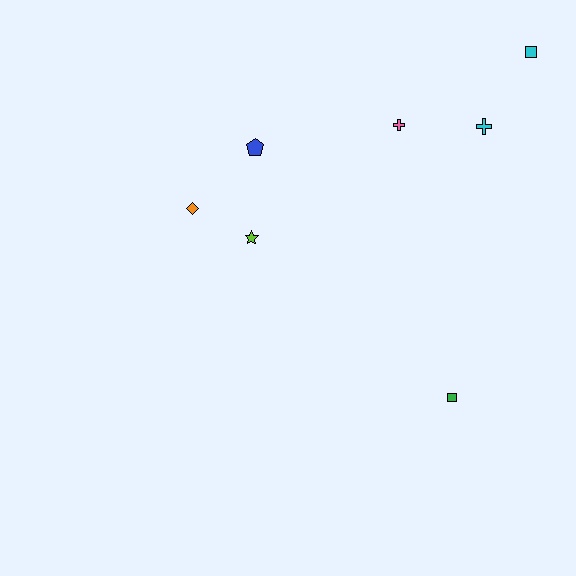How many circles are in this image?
There are no circles.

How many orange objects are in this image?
There is 1 orange object.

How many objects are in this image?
There are 7 objects.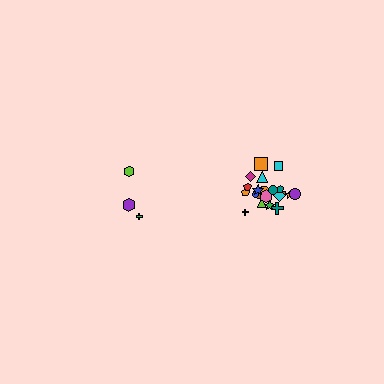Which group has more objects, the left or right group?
The right group.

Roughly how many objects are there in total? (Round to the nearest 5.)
Roughly 25 objects in total.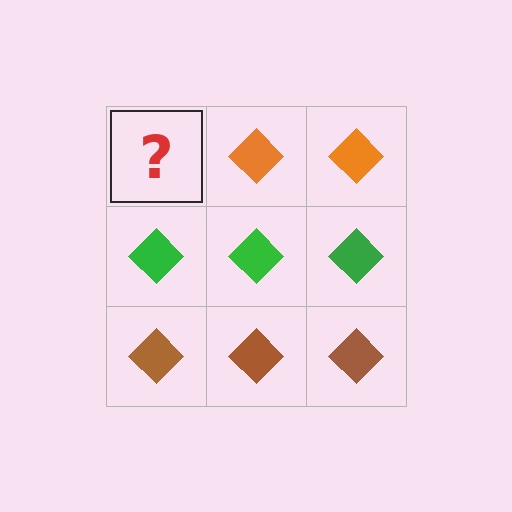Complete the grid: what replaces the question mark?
The question mark should be replaced with an orange diamond.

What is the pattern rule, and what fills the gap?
The rule is that each row has a consistent color. The gap should be filled with an orange diamond.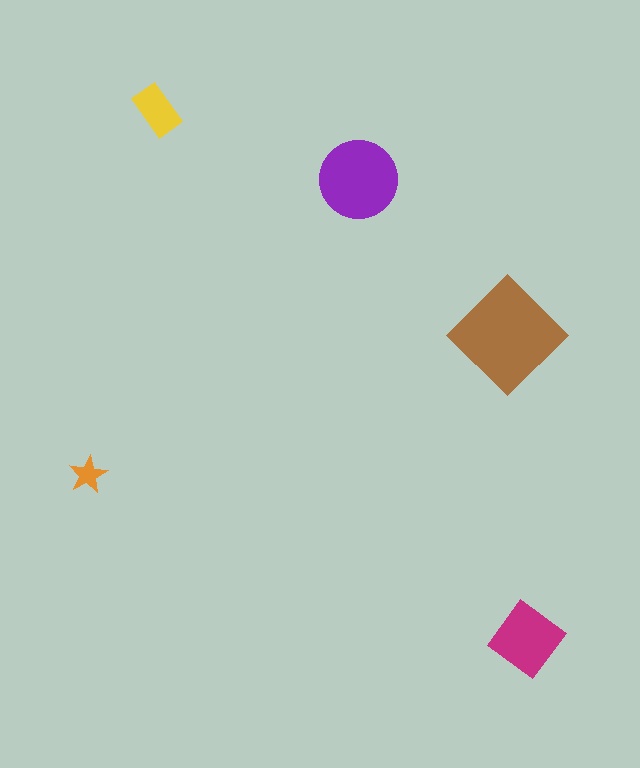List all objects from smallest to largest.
The orange star, the yellow rectangle, the magenta diamond, the purple circle, the brown diamond.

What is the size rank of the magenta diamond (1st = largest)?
3rd.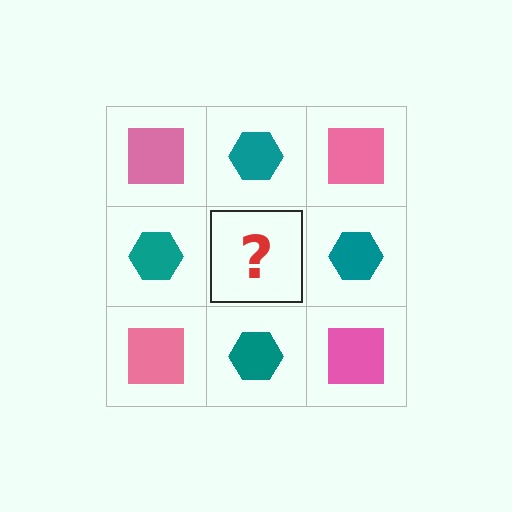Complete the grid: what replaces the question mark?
The question mark should be replaced with a pink square.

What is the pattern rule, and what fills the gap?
The rule is that it alternates pink square and teal hexagon in a checkerboard pattern. The gap should be filled with a pink square.